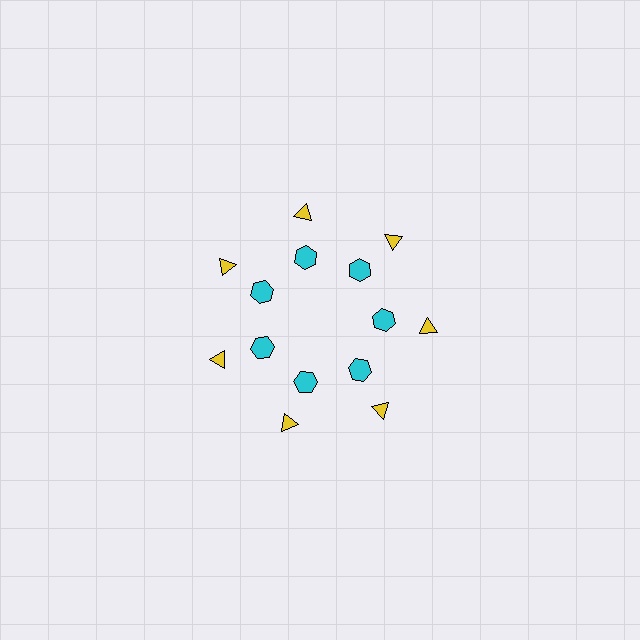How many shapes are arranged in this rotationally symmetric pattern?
There are 14 shapes, arranged in 7 groups of 2.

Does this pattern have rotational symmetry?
Yes, this pattern has 7-fold rotational symmetry. It looks the same after rotating 51 degrees around the center.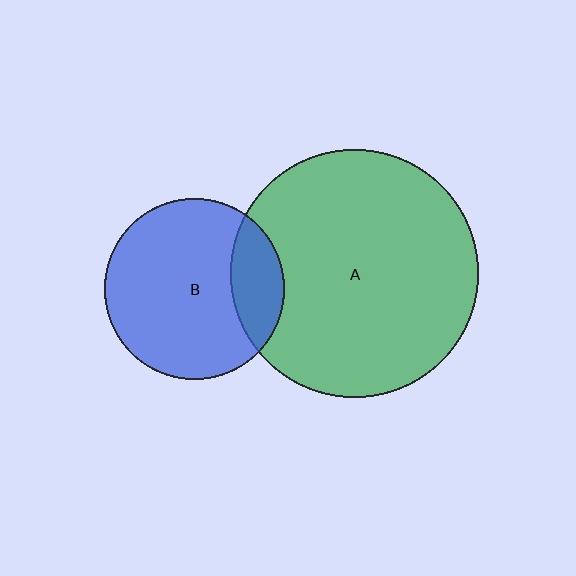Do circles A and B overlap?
Yes.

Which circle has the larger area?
Circle A (green).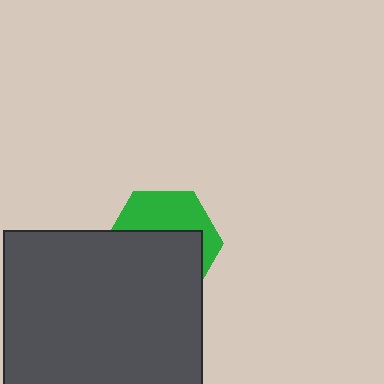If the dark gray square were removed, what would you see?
You would see the complete green hexagon.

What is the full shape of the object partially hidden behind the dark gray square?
The partially hidden object is a green hexagon.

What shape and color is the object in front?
The object in front is a dark gray square.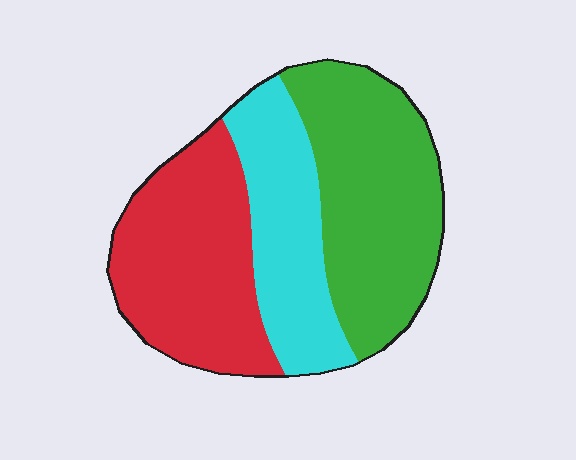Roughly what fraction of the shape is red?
Red covers about 35% of the shape.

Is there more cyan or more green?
Green.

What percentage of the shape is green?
Green takes up about three eighths (3/8) of the shape.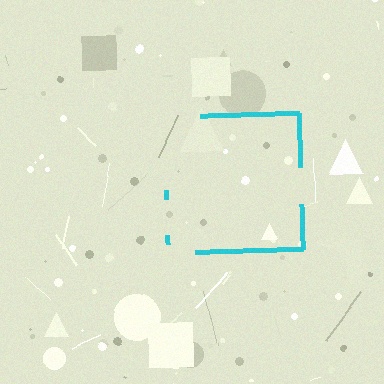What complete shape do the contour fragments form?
The contour fragments form a square.